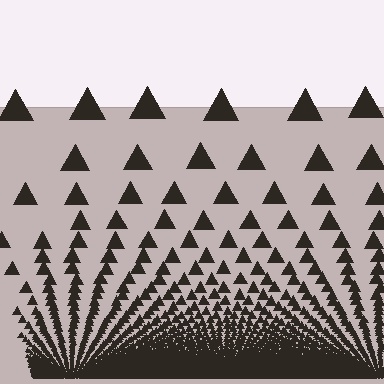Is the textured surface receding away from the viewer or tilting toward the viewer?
The surface appears to tilt toward the viewer. Texture elements get larger and sparser toward the top.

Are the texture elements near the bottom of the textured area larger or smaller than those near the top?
Smaller. The gradient is inverted — elements near the bottom are smaller and denser.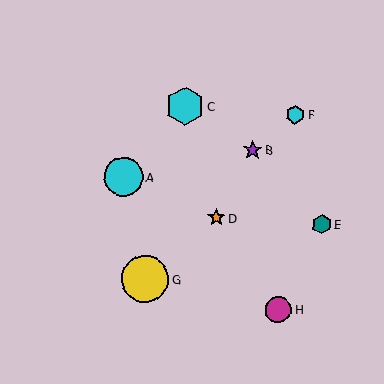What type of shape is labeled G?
Shape G is a yellow circle.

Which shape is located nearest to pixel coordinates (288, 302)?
The magenta circle (labeled H) at (278, 309) is nearest to that location.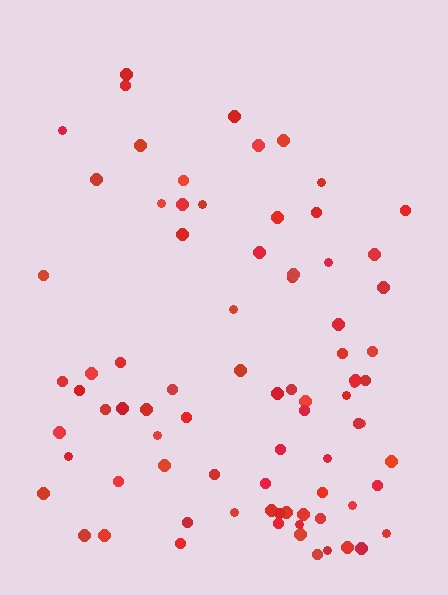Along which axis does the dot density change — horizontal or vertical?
Vertical.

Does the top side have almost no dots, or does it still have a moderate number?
Still a moderate number, just noticeably fewer than the bottom.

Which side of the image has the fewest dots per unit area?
The top.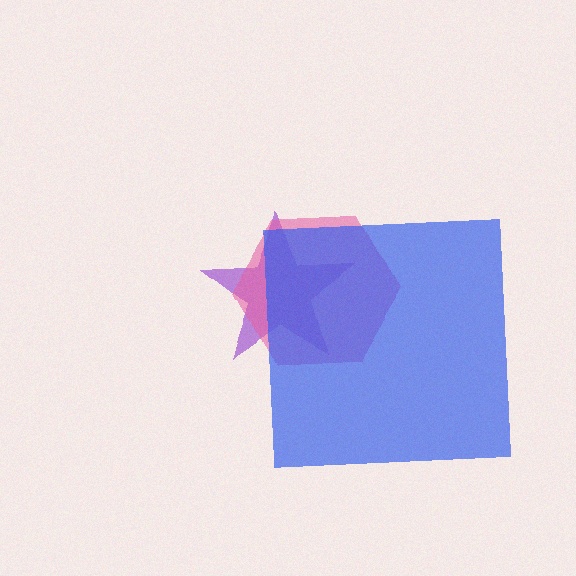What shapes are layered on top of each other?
The layered shapes are: a purple star, a pink hexagon, a blue square.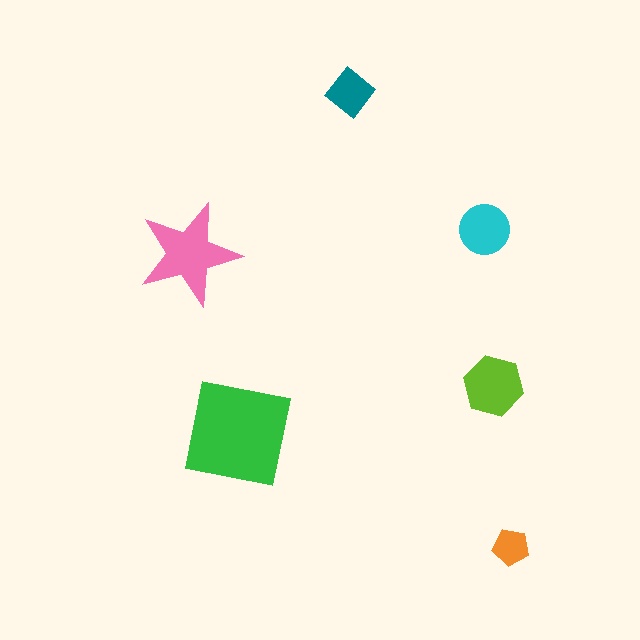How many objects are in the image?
There are 6 objects in the image.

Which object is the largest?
The green square.